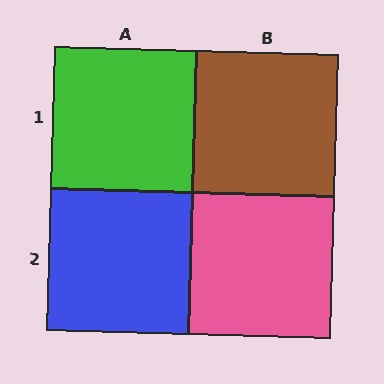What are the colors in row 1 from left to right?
Green, brown.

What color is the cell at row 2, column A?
Blue.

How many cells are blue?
1 cell is blue.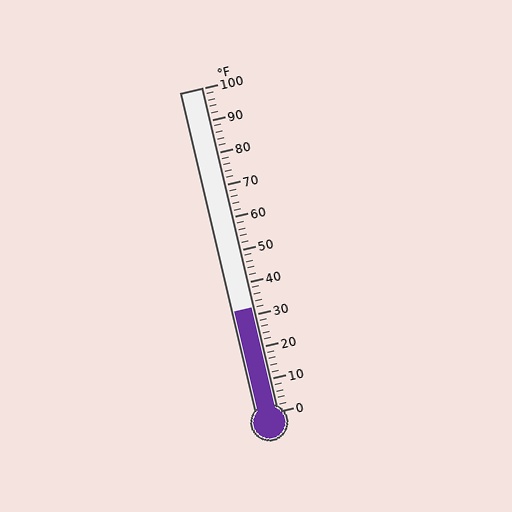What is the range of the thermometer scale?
The thermometer scale ranges from 0°F to 100°F.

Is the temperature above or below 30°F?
The temperature is above 30°F.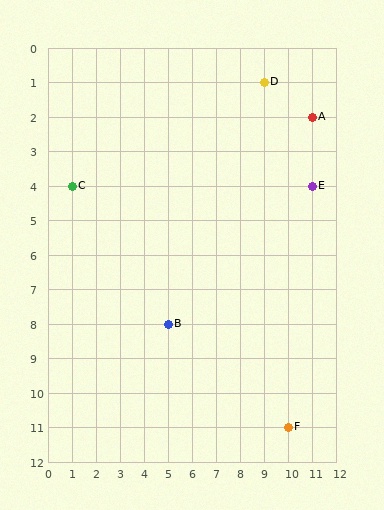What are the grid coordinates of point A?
Point A is at grid coordinates (11, 2).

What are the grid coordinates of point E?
Point E is at grid coordinates (11, 4).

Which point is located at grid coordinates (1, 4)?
Point C is at (1, 4).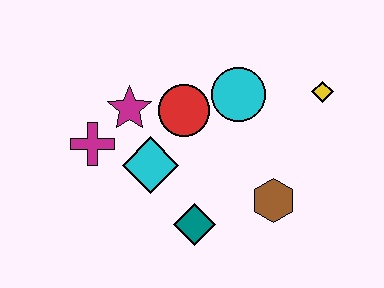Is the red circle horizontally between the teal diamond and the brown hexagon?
No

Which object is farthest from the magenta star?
The yellow diamond is farthest from the magenta star.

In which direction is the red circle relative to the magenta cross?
The red circle is to the right of the magenta cross.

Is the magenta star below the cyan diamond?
No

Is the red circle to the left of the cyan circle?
Yes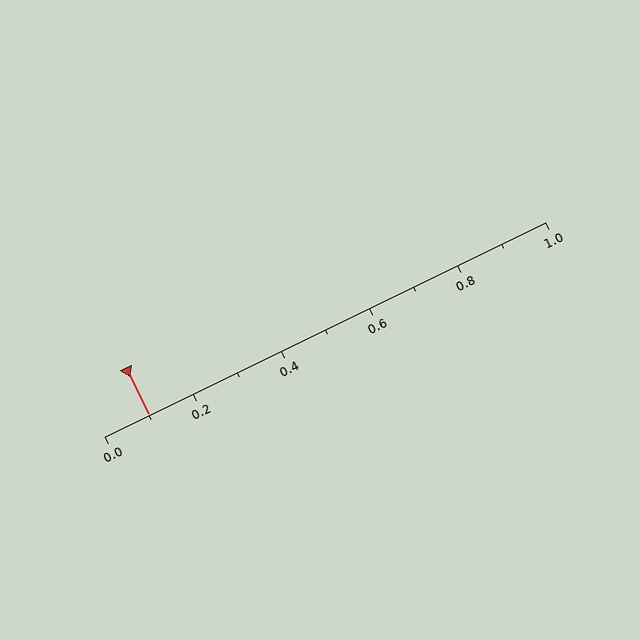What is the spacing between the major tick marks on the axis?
The major ticks are spaced 0.2 apart.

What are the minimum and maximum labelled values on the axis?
The axis runs from 0.0 to 1.0.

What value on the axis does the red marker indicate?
The marker indicates approximately 0.1.